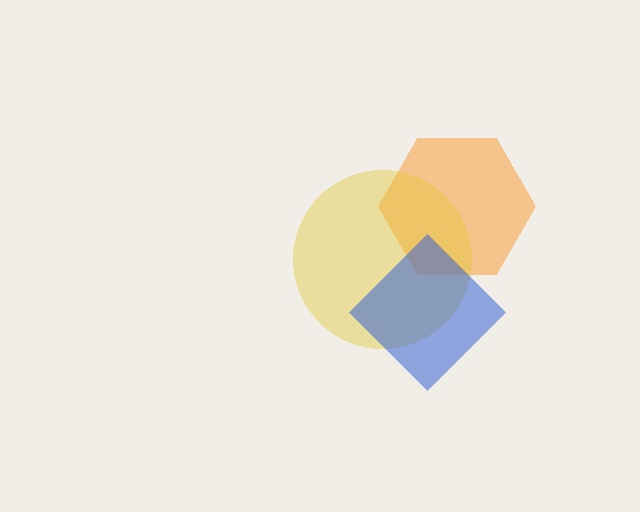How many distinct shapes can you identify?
There are 3 distinct shapes: an orange hexagon, a yellow circle, a blue diamond.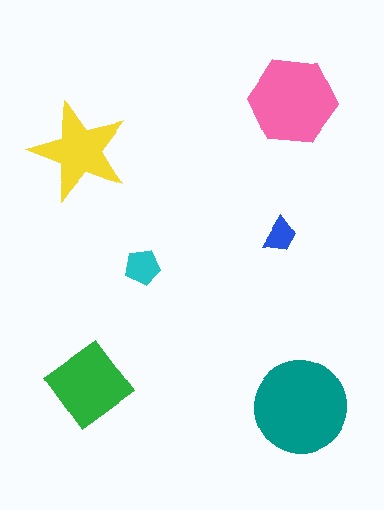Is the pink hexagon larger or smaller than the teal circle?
Smaller.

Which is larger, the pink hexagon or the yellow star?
The pink hexagon.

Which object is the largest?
The teal circle.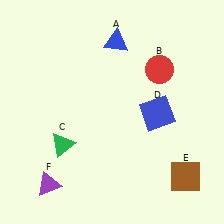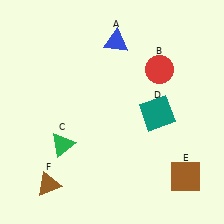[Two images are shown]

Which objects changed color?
D changed from blue to teal. F changed from purple to brown.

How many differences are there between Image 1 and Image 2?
There are 2 differences between the two images.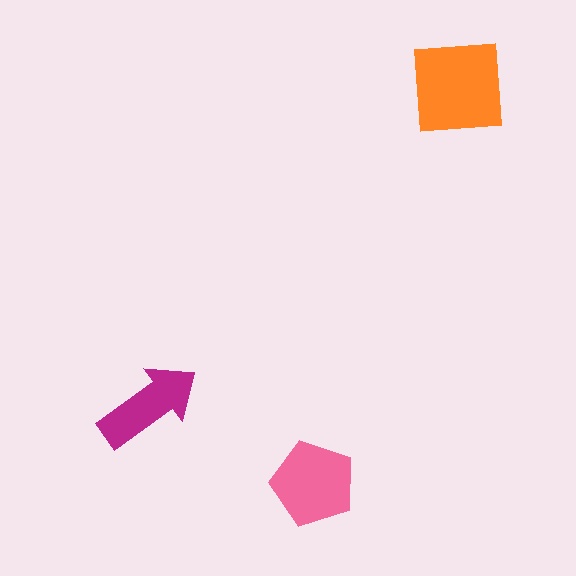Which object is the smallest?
The magenta arrow.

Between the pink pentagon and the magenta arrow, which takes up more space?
The pink pentagon.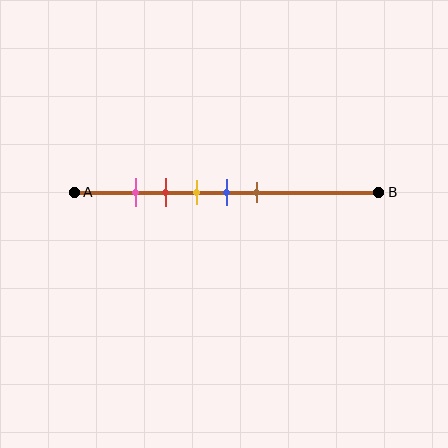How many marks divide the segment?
There are 5 marks dividing the segment.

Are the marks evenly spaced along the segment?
Yes, the marks are approximately evenly spaced.